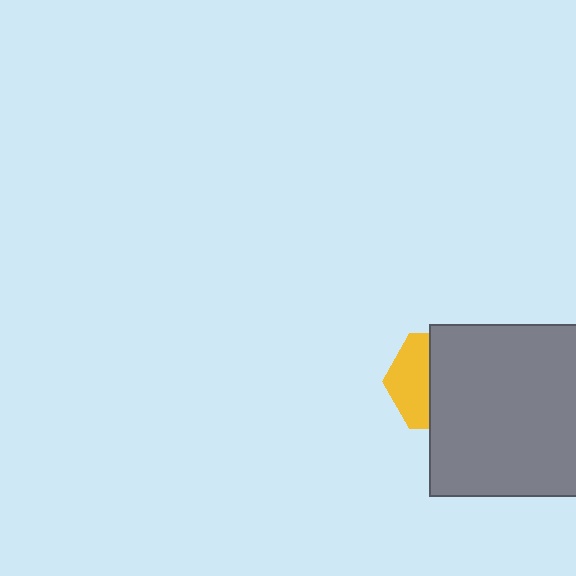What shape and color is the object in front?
The object in front is a gray rectangle.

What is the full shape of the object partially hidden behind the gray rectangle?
The partially hidden object is a yellow hexagon.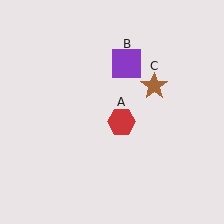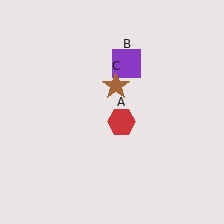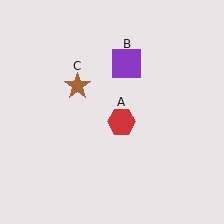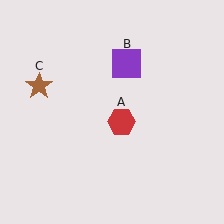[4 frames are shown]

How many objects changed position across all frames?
1 object changed position: brown star (object C).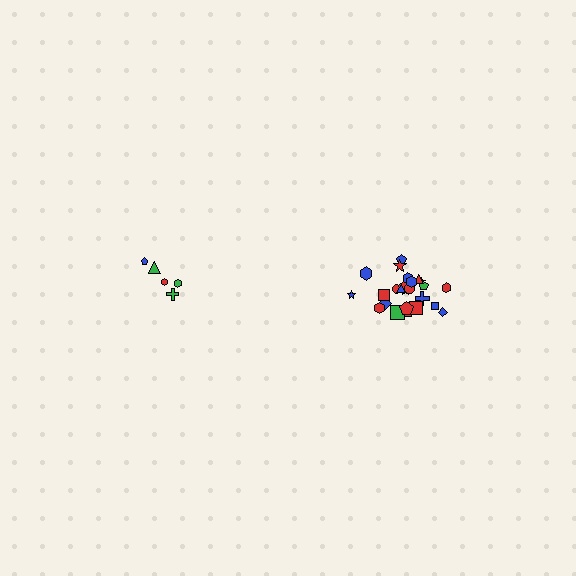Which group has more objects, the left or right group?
The right group.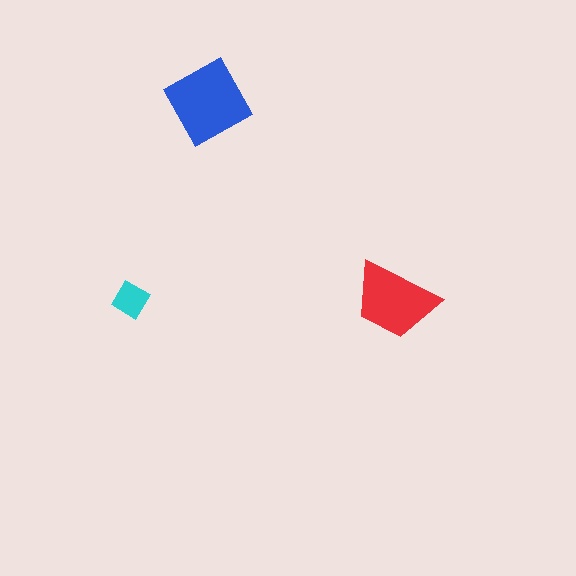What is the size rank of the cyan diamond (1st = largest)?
3rd.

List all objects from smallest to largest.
The cyan diamond, the red trapezoid, the blue square.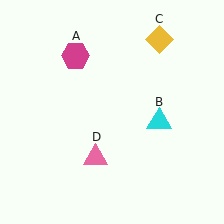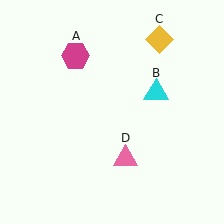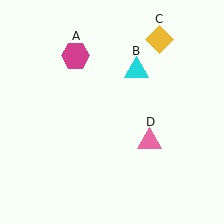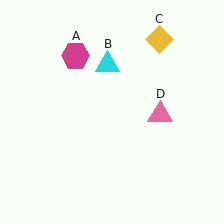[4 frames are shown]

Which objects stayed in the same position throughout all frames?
Magenta hexagon (object A) and yellow diamond (object C) remained stationary.